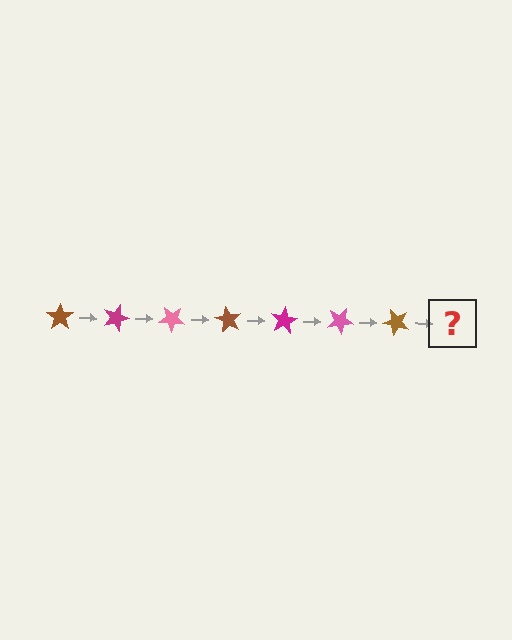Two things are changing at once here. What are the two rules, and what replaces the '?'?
The two rules are that it rotates 20 degrees each step and the color cycles through brown, magenta, and pink. The '?' should be a magenta star, rotated 140 degrees from the start.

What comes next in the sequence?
The next element should be a magenta star, rotated 140 degrees from the start.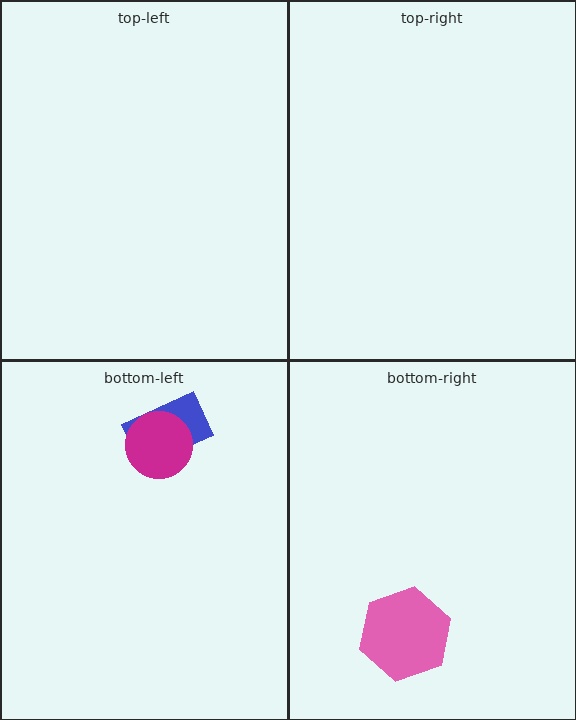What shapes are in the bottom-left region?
The blue rectangle, the magenta circle.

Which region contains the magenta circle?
The bottom-left region.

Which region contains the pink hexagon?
The bottom-right region.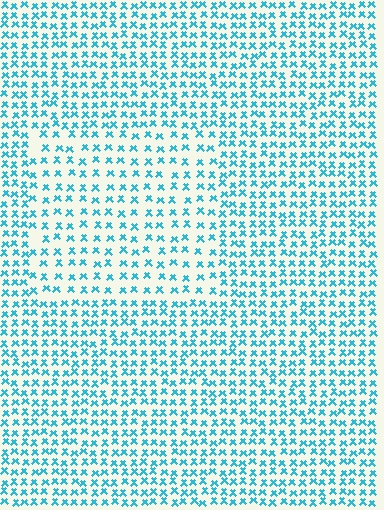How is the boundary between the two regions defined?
The boundary is defined by a change in element density (approximately 1.7x ratio). All elements are the same color, size, and shape.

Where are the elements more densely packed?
The elements are more densely packed outside the rectangle boundary.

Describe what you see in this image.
The image contains small cyan elements arranged at two different densities. A rectangle-shaped region is visible where the elements are less densely packed than the surrounding area.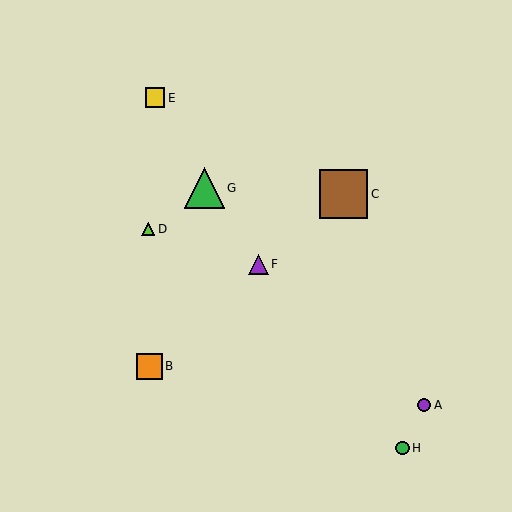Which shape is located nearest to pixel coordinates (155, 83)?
The yellow square (labeled E) at (155, 98) is nearest to that location.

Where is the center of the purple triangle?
The center of the purple triangle is at (259, 264).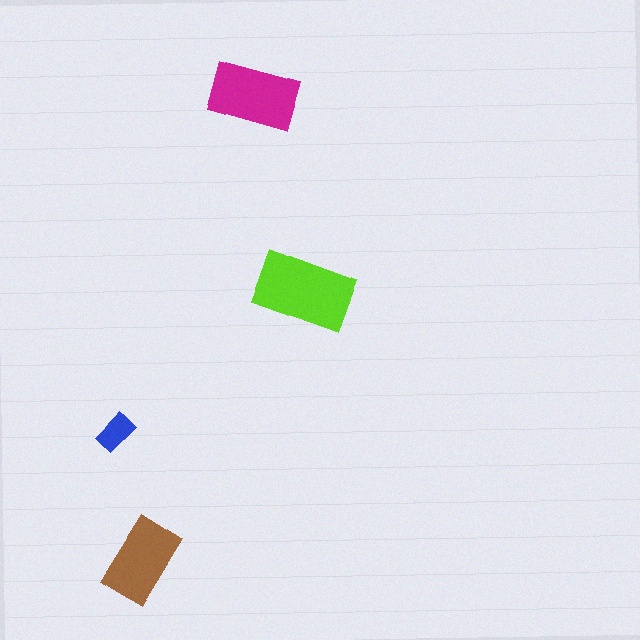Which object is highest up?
The magenta rectangle is topmost.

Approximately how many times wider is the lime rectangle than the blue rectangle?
About 2.5 times wider.